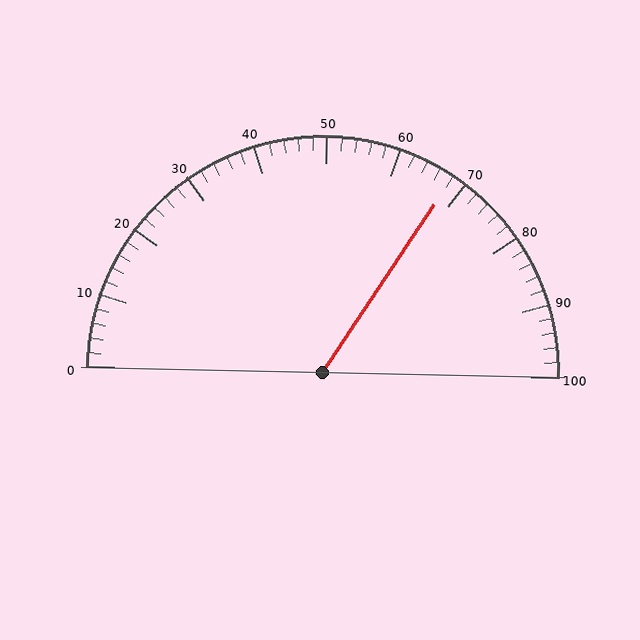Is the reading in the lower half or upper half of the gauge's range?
The reading is in the upper half of the range (0 to 100).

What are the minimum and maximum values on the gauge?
The gauge ranges from 0 to 100.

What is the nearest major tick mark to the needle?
The nearest major tick mark is 70.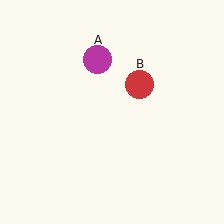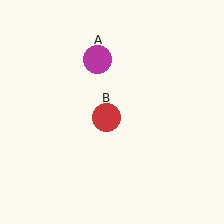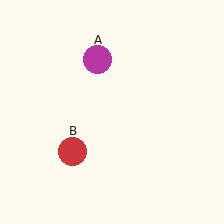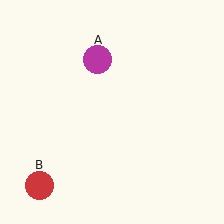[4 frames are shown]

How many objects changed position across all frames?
1 object changed position: red circle (object B).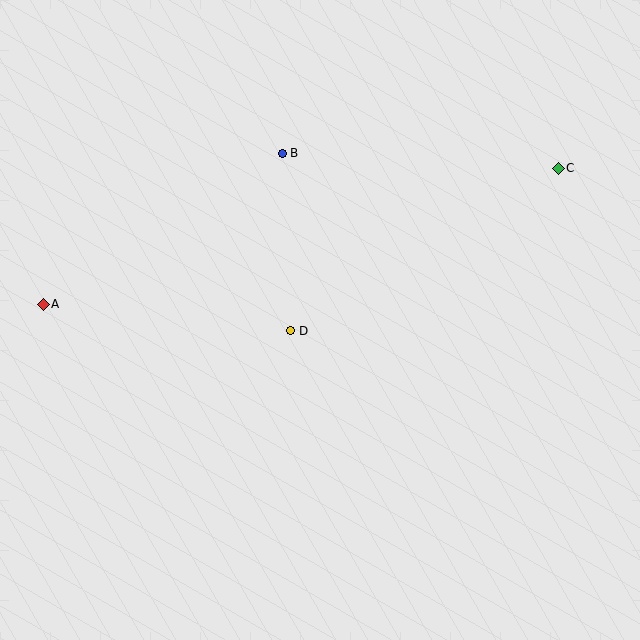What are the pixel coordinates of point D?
Point D is at (291, 331).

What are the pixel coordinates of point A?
Point A is at (43, 304).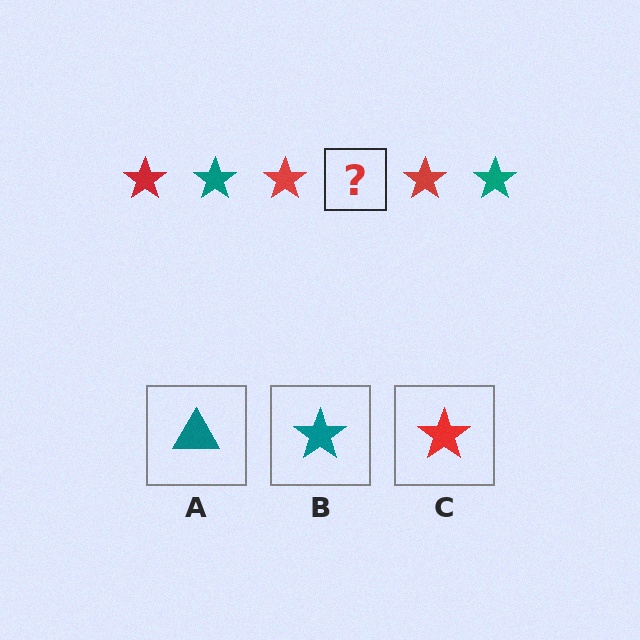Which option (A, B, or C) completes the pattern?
B.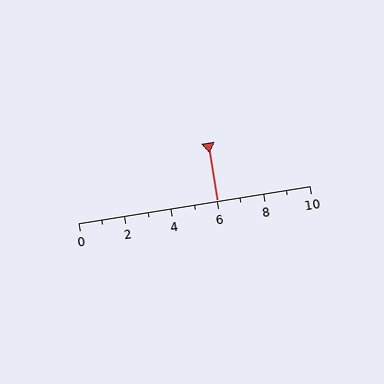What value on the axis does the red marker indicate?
The marker indicates approximately 6.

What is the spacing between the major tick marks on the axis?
The major ticks are spaced 2 apart.